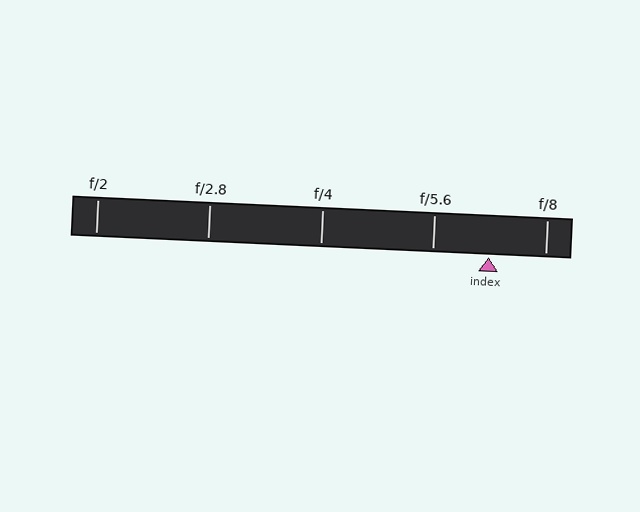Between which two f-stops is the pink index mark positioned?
The index mark is between f/5.6 and f/8.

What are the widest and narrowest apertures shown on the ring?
The widest aperture shown is f/2 and the narrowest is f/8.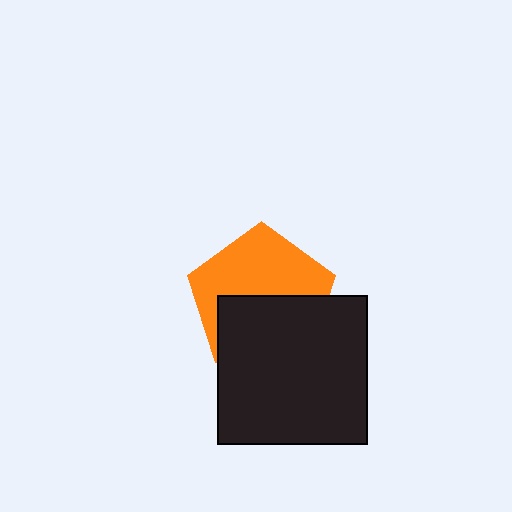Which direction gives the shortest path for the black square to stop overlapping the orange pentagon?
Moving down gives the shortest separation.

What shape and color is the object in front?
The object in front is a black square.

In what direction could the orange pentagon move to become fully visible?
The orange pentagon could move up. That would shift it out from behind the black square entirely.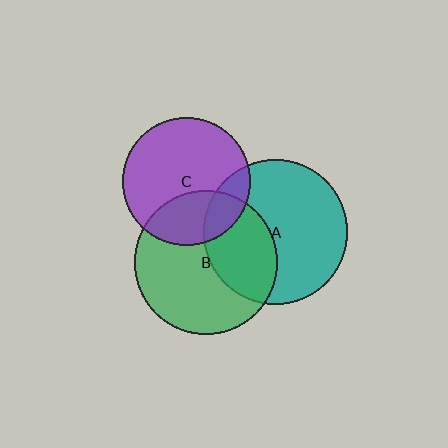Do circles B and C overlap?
Yes.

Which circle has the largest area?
Circle A (teal).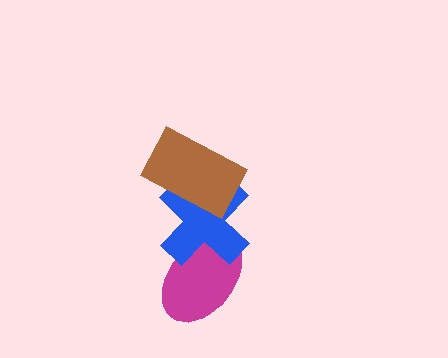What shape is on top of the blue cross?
The brown rectangle is on top of the blue cross.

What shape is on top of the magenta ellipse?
The blue cross is on top of the magenta ellipse.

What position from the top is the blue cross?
The blue cross is 2nd from the top.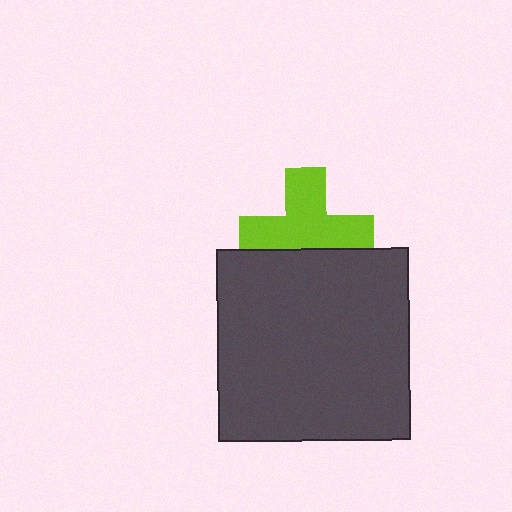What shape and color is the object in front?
The object in front is a dark gray square.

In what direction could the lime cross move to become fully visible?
The lime cross could move up. That would shift it out from behind the dark gray square entirely.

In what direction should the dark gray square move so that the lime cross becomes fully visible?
The dark gray square should move down. That is the shortest direction to clear the overlap and leave the lime cross fully visible.